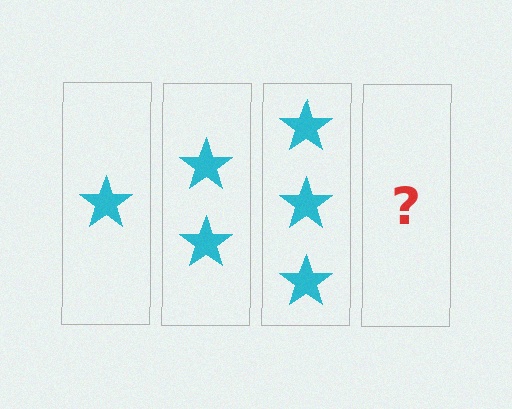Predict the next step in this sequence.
The next step is 4 stars.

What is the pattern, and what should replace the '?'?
The pattern is that each step adds one more star. The '?' should be 4 stars.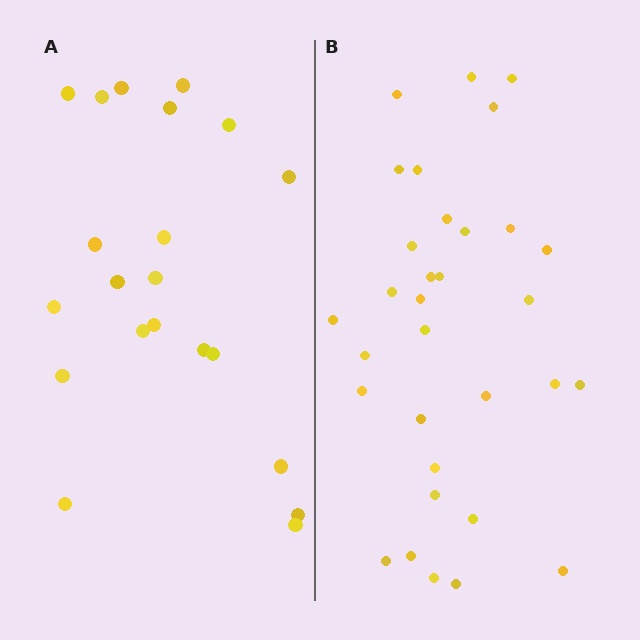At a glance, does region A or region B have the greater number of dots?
Region B (the right region) has more dots.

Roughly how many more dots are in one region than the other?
Region B has roughly 12 or so more dots than region A.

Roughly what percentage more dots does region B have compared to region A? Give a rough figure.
About 50% more.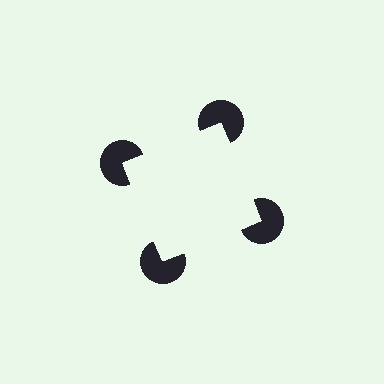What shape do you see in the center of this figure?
An illusory square — its edges are inferred from the aligned wedge cuts in the pac-man discs, not physically drawn.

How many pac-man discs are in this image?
There are 4 — one at each vertex of the illusory square.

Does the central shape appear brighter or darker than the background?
It typically appears slightly brighter than the background, even though no actual brightness change is drawn.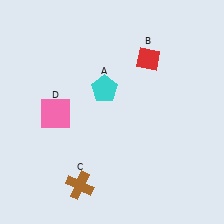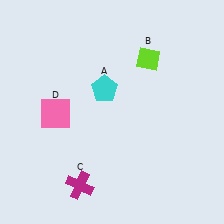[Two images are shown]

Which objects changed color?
B changed from red to lime. C changed from brown to magenta.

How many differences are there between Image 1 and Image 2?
There are 2 differences between the two images.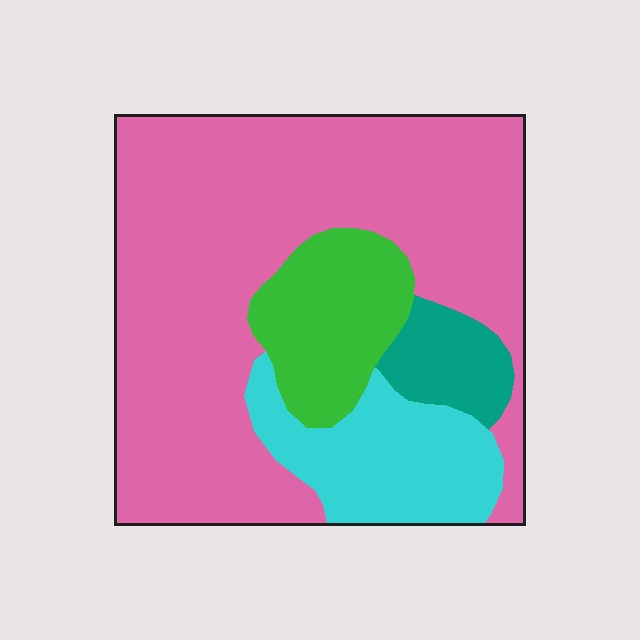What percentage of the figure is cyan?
Cyan takes up less than a sixth of the figure.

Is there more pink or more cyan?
Pink.